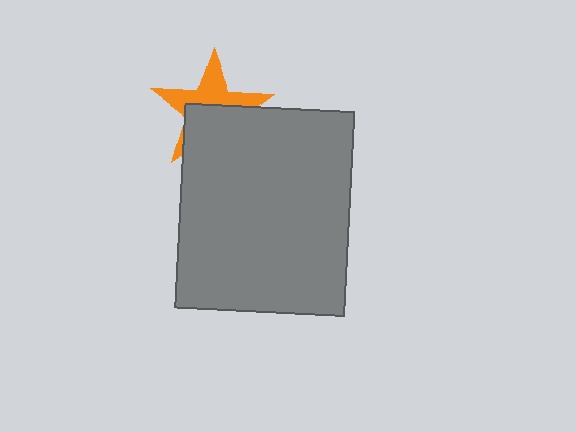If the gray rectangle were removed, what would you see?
You would see the complete orange star.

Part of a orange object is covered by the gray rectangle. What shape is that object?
It is a star.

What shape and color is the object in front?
The object in front is a gray rectangle.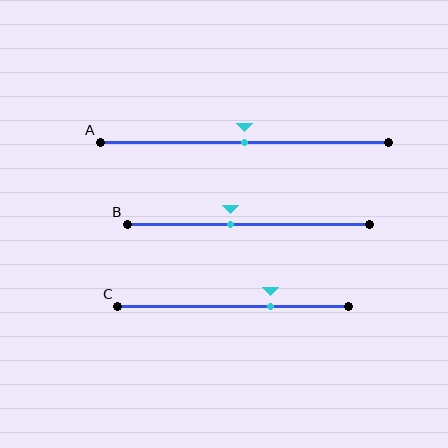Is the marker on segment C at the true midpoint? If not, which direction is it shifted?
No, the marker on segment C is shifted to the right by about 16% of the segment length.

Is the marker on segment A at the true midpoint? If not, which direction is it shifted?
Yes, the marker on segment A is at the true midpoint.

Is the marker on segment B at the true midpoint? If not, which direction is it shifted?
No, the marker on segment B is shifted to the left by about 7% of the segment length.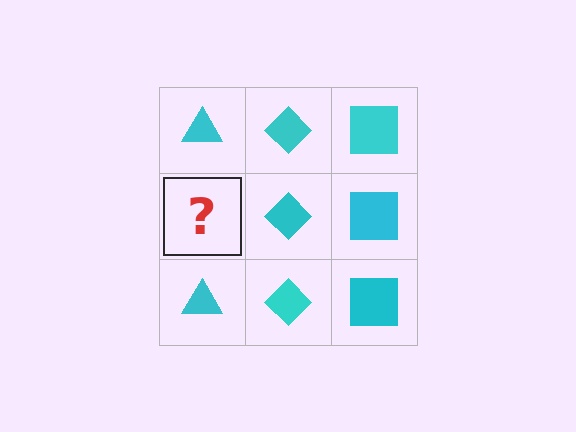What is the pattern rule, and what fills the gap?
The rule is that each column has a consistent shape. The gap should be filled with a cyan triangle.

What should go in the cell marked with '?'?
The missing cell should contain a cyan triangle.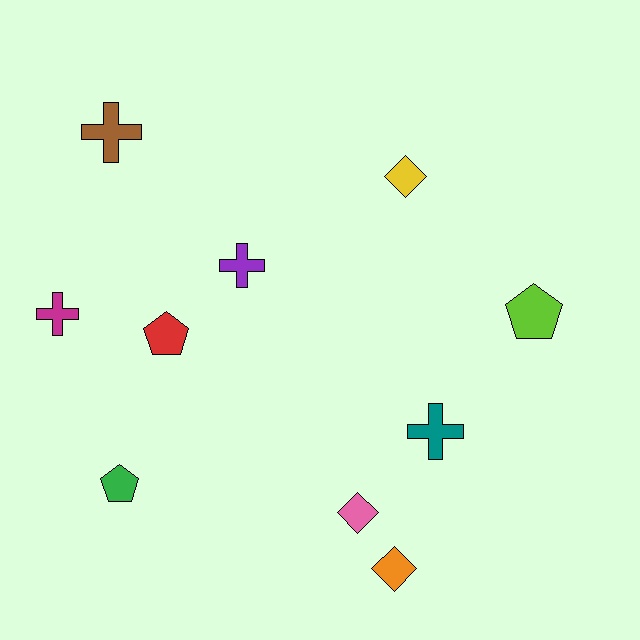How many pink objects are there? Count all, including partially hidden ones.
There is 1 pink object.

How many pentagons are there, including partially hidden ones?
There are 3 pentagons.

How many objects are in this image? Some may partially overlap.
There are 10 objects.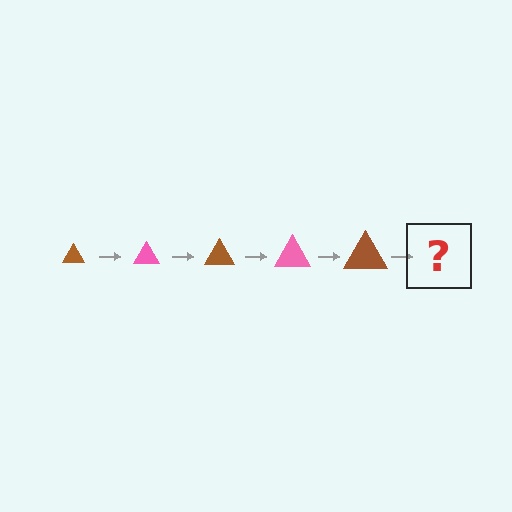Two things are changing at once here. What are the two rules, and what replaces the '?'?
The two rules are that the triangle grows larger each step and the color cycles through brown and pink. The '?' should be a pink triangle, larger than the previous one.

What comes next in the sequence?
The next element should be a pink triangle, larger than the previous one.